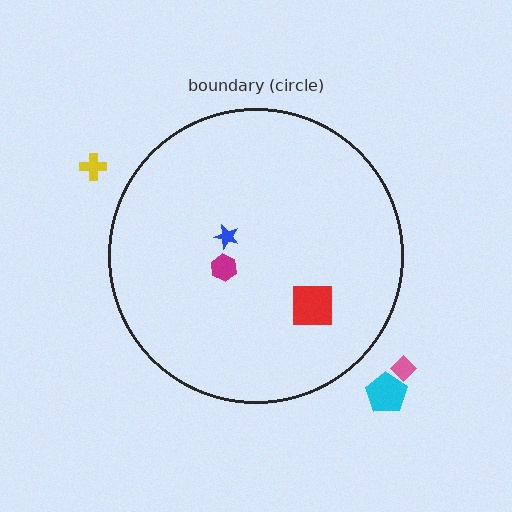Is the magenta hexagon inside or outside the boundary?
Inside.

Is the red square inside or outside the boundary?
Inside.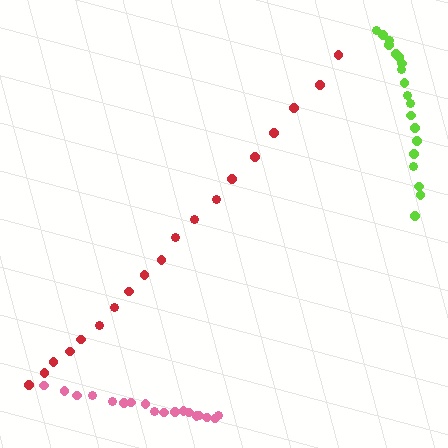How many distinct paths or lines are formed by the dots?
There are 3 distinct paths.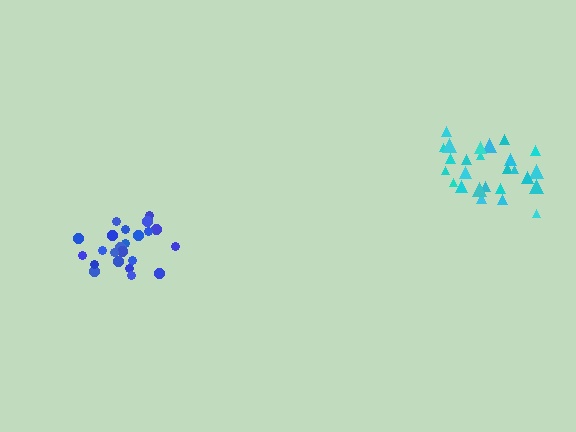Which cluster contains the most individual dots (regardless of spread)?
Cyan (26).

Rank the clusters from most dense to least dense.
blue, cyan.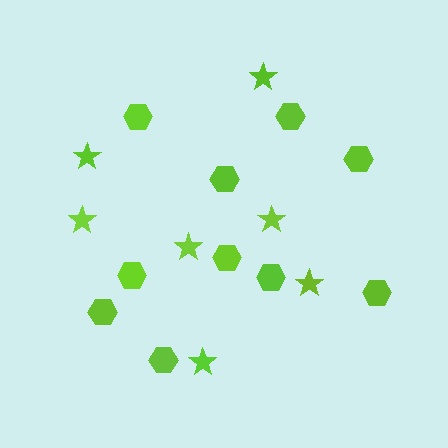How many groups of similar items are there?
There are 2 groups: one group of hexagons (10) and one group of stars (7).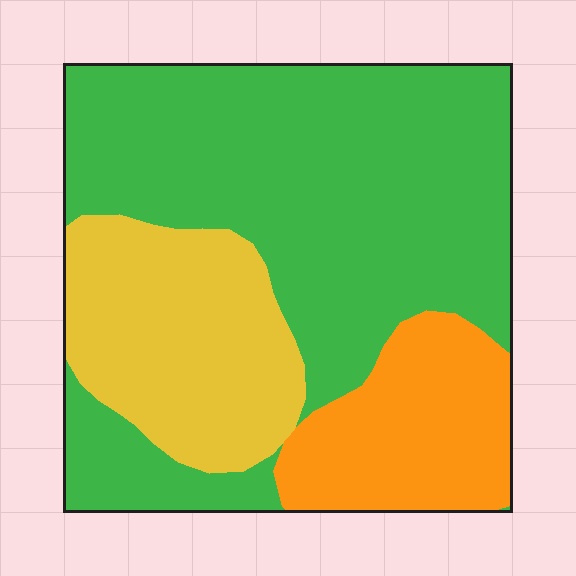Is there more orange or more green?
Green.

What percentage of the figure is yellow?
Yellow covers roughly 25% of the figure.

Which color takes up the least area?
Orange, at roughly 20%.